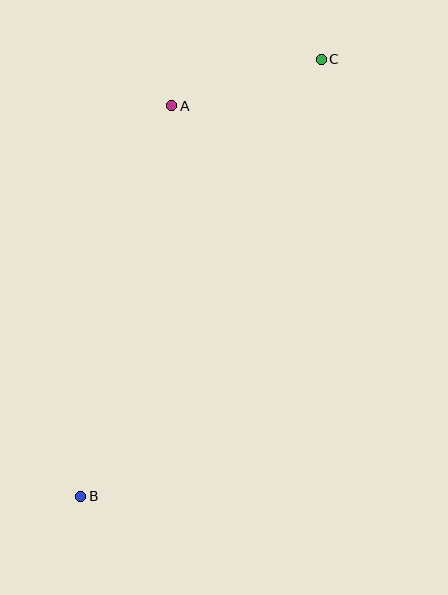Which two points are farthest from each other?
Points B and C are farthest from each other.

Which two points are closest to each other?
Points A and C are closest to each other.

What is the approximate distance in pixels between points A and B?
The distance between A and B is approximately 401 pixels.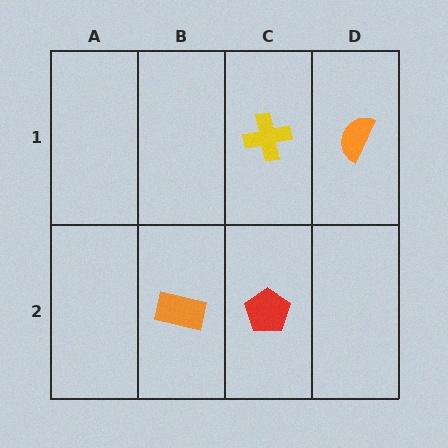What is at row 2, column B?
An orange rectangle.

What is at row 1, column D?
An orange semicircle.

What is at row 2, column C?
A red pentagon.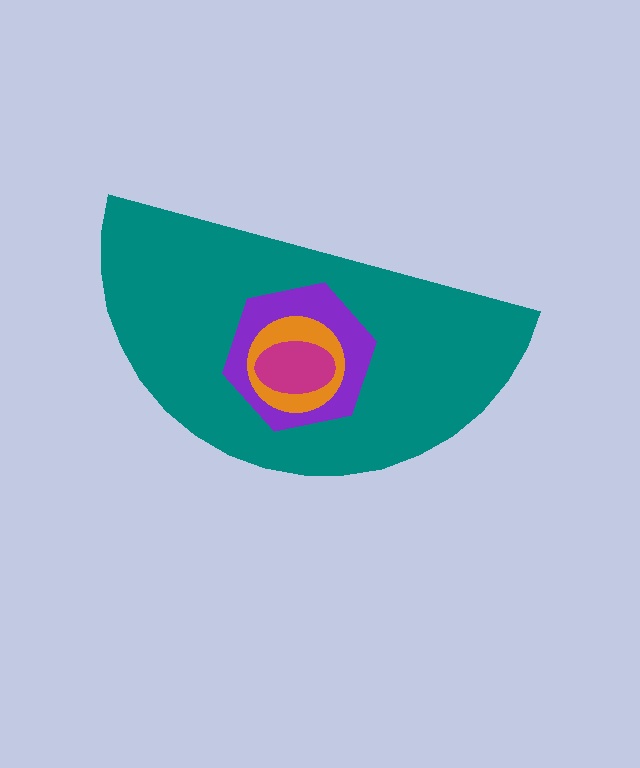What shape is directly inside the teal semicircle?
The purple hexagon.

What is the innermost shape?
The magenta ellipse.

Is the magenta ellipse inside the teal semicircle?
Yes.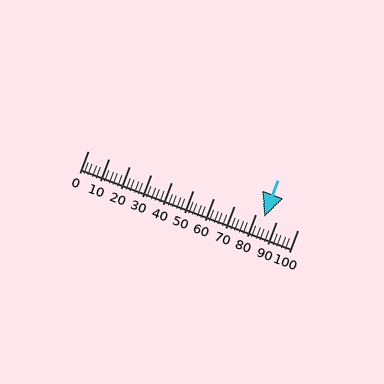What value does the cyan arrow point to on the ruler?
The cyan arrow points to approximately 84.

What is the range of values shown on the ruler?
The ruler shows values from 0 to 100.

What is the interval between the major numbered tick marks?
The major tick marks are spaced 10 units apart.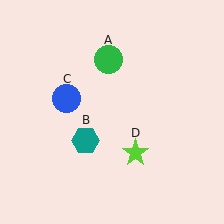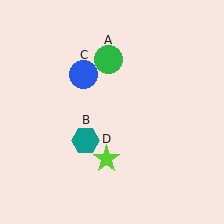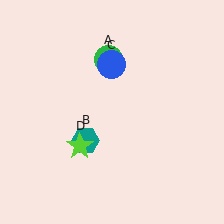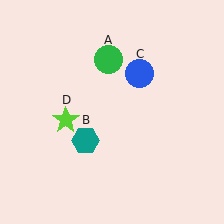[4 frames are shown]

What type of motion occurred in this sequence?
The blue circle (object C), lime star (object D) rotated clockwise around the center of the scene.